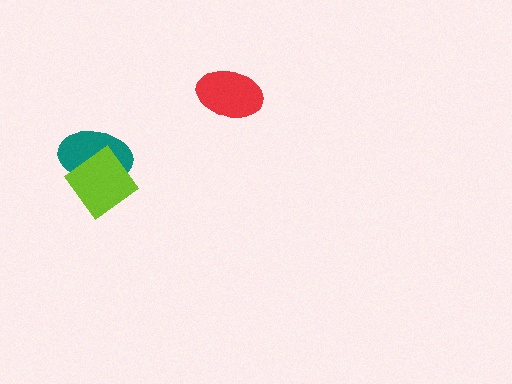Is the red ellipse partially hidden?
No, no other shape covers it.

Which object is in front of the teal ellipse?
The lime diamond is in front of the teal ellipse.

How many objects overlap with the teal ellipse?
1 object overlaps with the teal ellipse.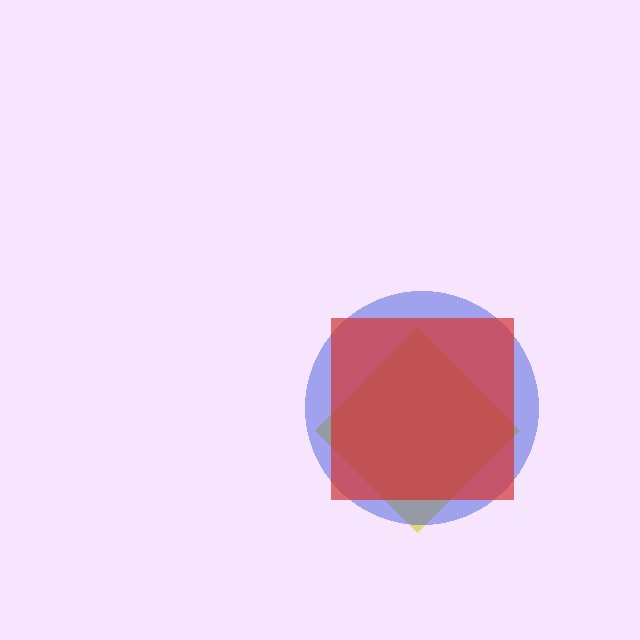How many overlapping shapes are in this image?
There are 3 overlapping shapes in the image.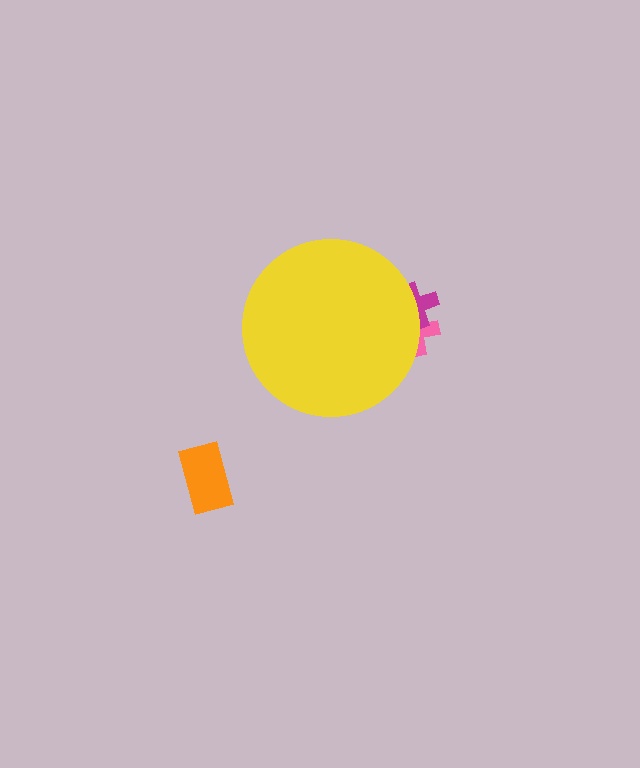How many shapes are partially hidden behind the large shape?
2 shapes are partially hidden.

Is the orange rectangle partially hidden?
No, the orange rectangle is fully visible.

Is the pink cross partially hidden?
Yes, the pink cross is partially hidden behind the yellow circle.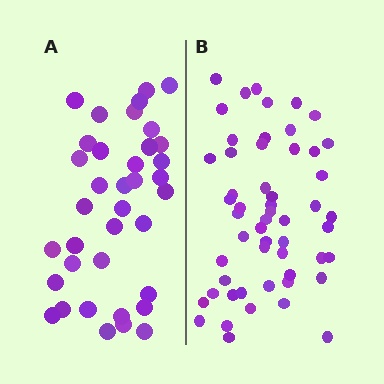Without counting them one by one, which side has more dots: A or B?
Region B (the right region) has more dots.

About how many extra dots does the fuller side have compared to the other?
Region B has approximately 15 more dots than region A.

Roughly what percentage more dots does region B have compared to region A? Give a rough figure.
About 45% more.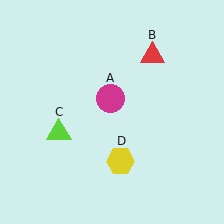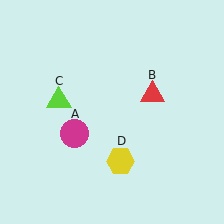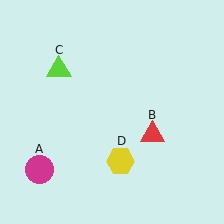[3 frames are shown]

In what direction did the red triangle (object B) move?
The red triangle (object B) moved down.